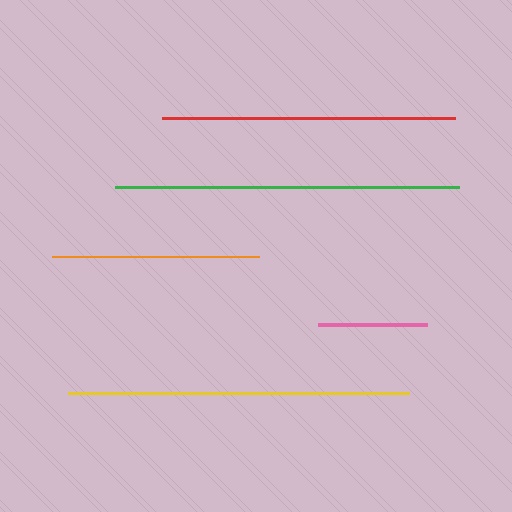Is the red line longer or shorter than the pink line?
The red line is longer than the pink line.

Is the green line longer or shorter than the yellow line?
The green line is longer than the yellow line.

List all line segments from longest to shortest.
From longest to shortest: green, yellow, red, orange, pink.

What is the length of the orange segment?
The orange segment is approximately 207 pixels long.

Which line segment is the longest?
The green line is the longest at approximately 344 pixels.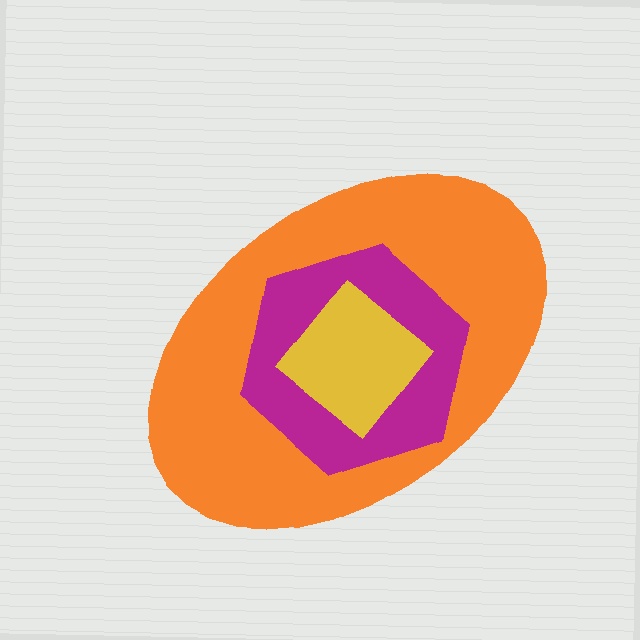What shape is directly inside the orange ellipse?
The magenta hexagon.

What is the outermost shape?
The orange ellipse.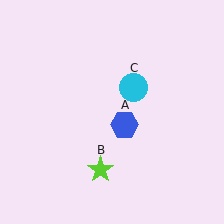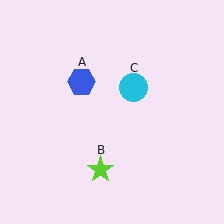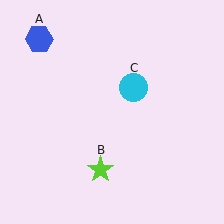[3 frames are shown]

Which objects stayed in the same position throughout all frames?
Lime star (object B) and cyan circle (object C) remained stationary.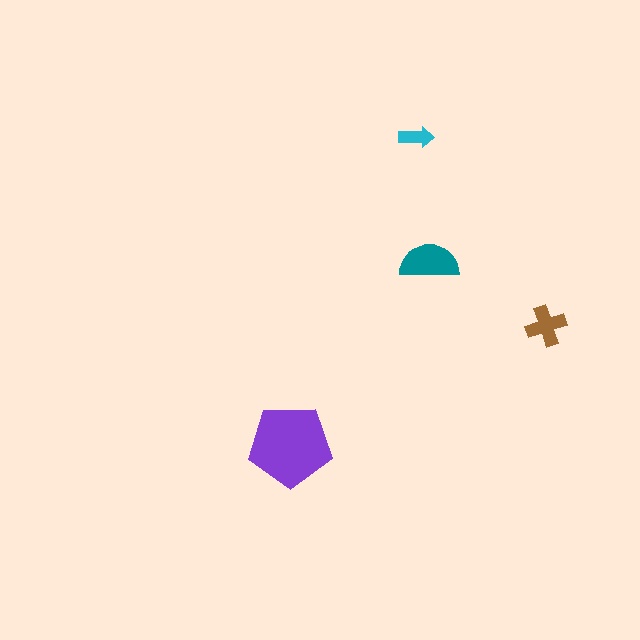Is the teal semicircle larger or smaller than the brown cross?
Larger.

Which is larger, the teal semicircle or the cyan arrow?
The teal semicircle.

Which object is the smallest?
The cyan arrow.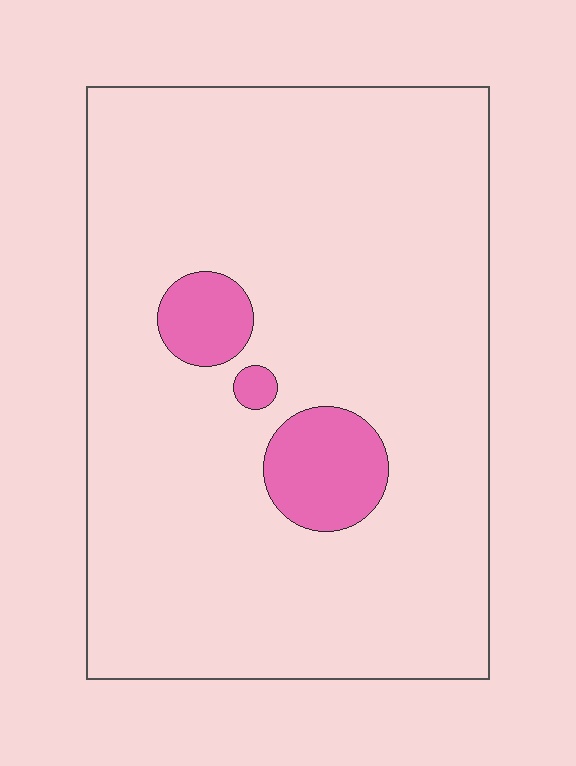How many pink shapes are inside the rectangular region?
3.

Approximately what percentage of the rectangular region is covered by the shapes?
Approximately 10%.